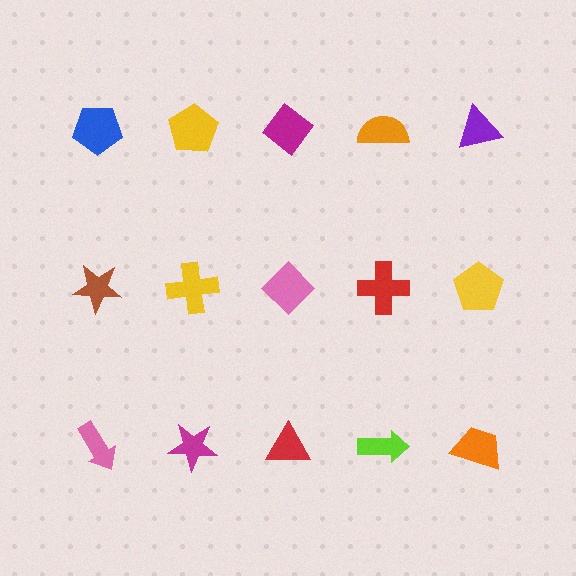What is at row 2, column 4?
A red cross.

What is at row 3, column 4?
A lime arrow.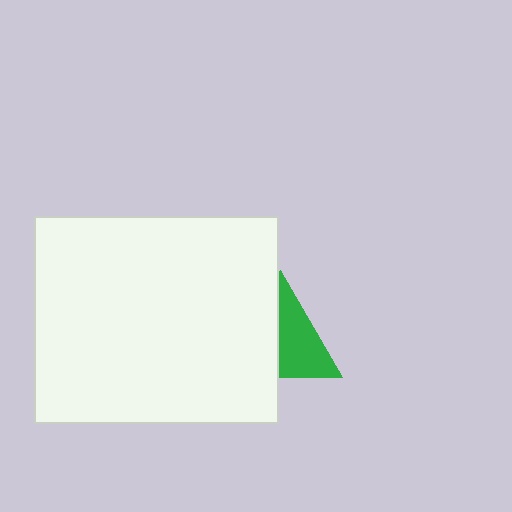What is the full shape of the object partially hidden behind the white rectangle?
The partially hidden object is a green triangle.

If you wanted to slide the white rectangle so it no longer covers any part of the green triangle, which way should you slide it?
Slide it left — that is the most direct way to separate the two shapes.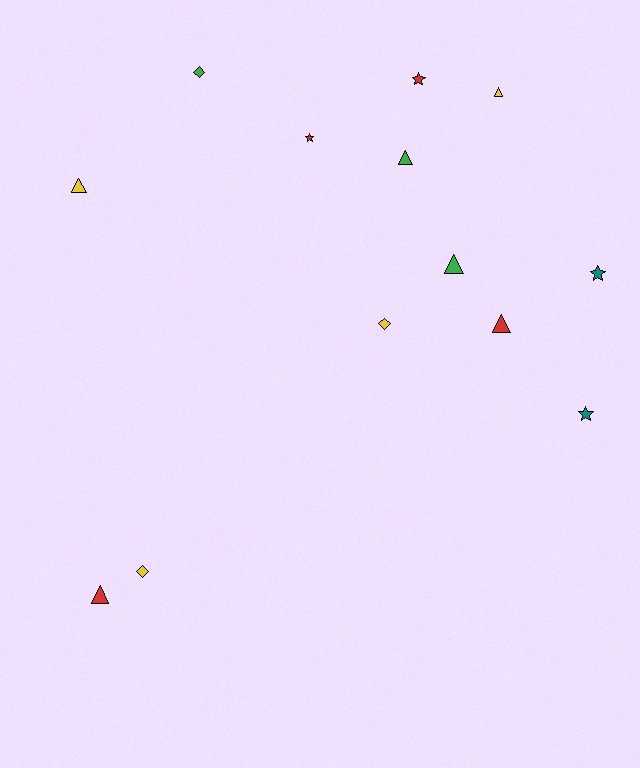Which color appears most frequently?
Red, with 4 objects.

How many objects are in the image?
There are 13 objects.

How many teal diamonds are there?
There are no teal diamonds.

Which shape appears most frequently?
Triangle, with 6 objects.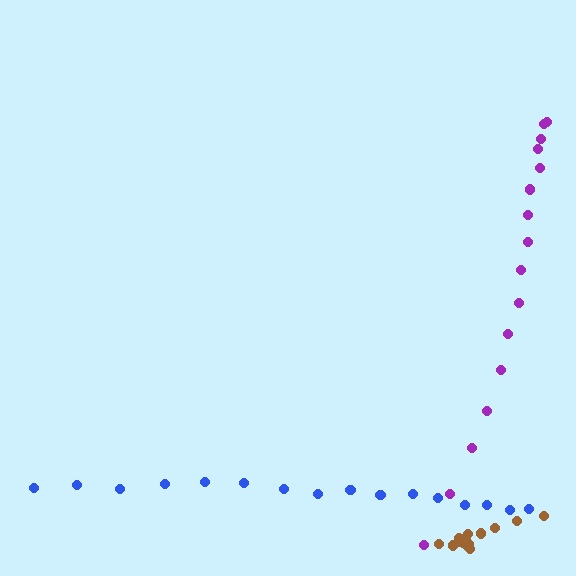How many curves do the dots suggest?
There are 3 distinct paths.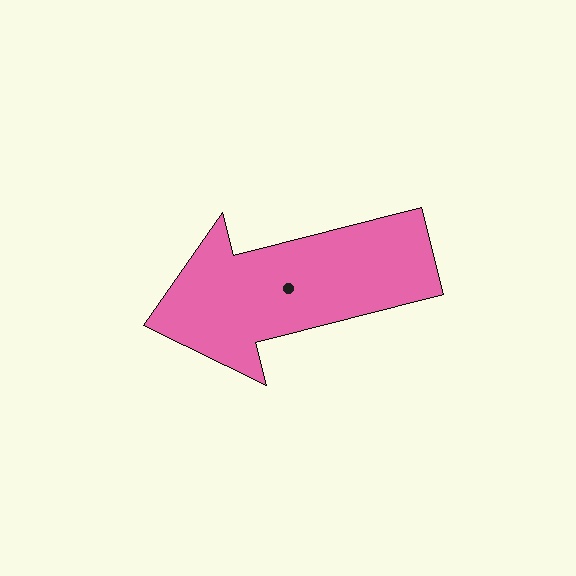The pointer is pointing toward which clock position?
Roughly 9 o'clock.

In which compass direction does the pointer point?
West.